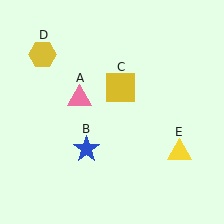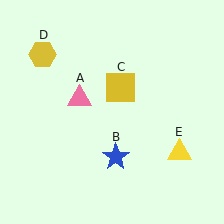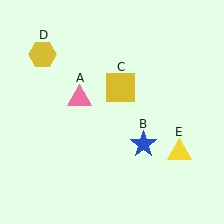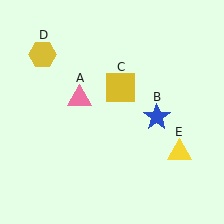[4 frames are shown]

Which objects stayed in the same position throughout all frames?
Pink triangle (object A) and yellow square (object C) and yellow hexagon (object D) and yellow triangle (object E) remained stationary.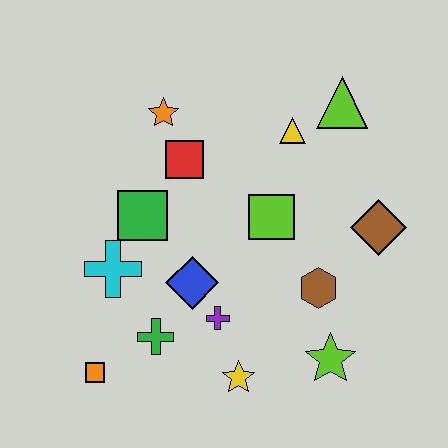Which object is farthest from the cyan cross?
The lime triangle is farthest from the cyan cross.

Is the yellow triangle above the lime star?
Yes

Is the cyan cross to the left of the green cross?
Yes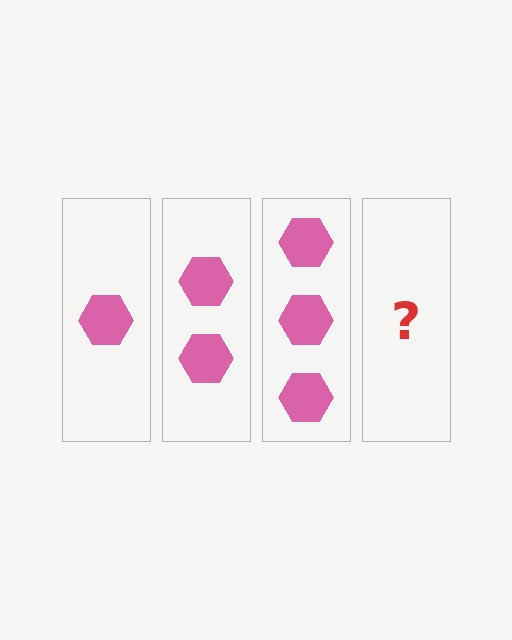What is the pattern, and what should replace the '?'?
The pattern is that each step adds one more hexagon. The '?' should be 4 hexagons.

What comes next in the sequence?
The next element should be 4 hexagons.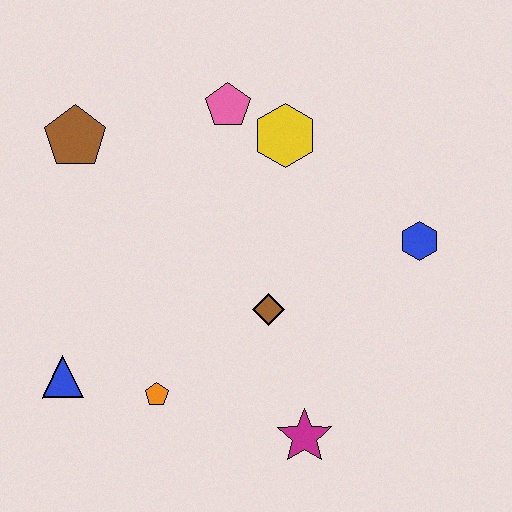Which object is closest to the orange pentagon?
The blue triangle is closest to the orange pentagon.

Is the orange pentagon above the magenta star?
Yes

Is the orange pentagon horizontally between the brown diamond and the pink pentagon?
No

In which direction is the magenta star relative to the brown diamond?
The magenta star is below the brown diamond.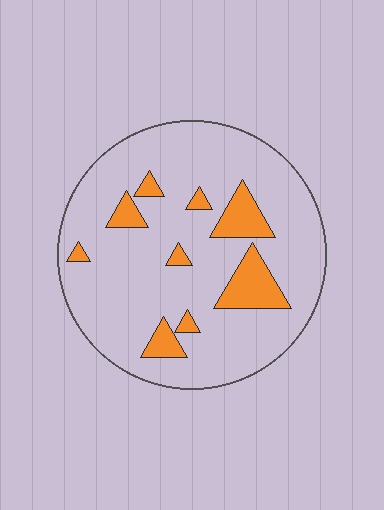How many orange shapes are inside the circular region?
9.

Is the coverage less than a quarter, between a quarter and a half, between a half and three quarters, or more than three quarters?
Less than a quarter.